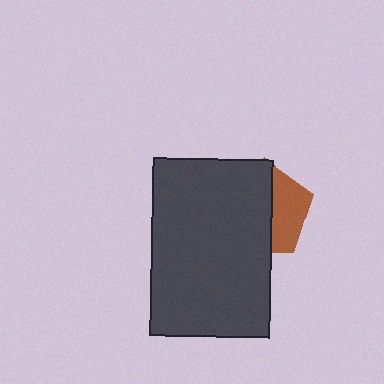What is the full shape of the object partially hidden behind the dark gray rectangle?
The partially hidden object is a brown pentagon.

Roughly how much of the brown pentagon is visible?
A small part of it is visible (roughly 37%).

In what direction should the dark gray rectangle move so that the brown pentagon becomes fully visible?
The dark gray rectangle should move left. That is the shortest direction to clear the overlap and leave the brown pentagon fully visible.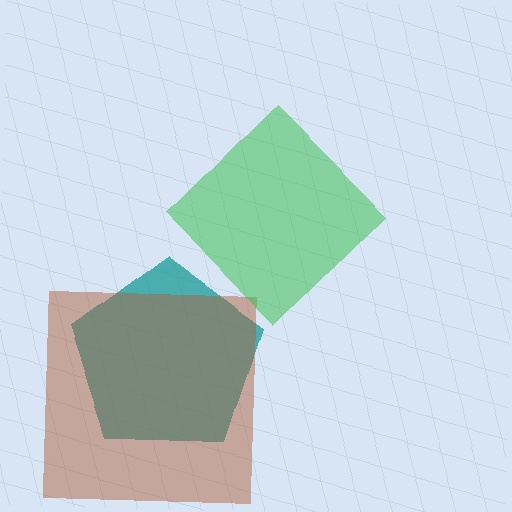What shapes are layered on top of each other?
The layered shapes are: a teal pentagon, a brown square, a green diamond.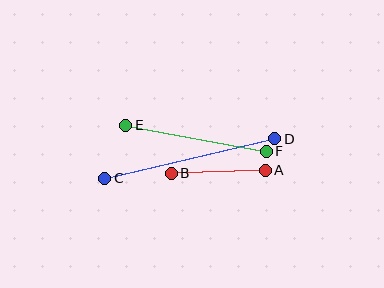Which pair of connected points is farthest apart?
Points C and D are farthest apart.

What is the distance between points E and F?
The distance is approximately 143 pixels.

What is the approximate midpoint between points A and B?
The midpoint is at approximately (218, 172) pixels.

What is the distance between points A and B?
The distance is approximately 94 pixels.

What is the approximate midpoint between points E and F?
The midpoint is at approximately (196, 138) pixels.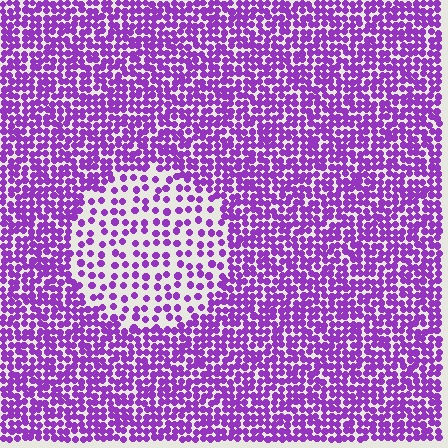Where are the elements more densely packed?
The elements are more densely packed outside the circle boundary.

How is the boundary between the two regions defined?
The boundary is defined by a change in element density (approximately 2.3x ratio). All elements are the same color, size, and shape.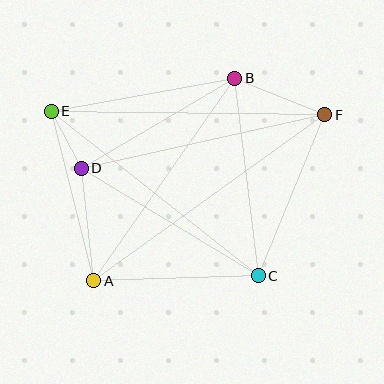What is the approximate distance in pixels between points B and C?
The distance between B and C is approximately 199 pixels.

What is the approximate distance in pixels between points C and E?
The distance between C and E is approximately 264 pixels.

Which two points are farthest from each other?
Points A and F are farthest from each other.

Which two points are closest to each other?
Points D and E are closest to each other.